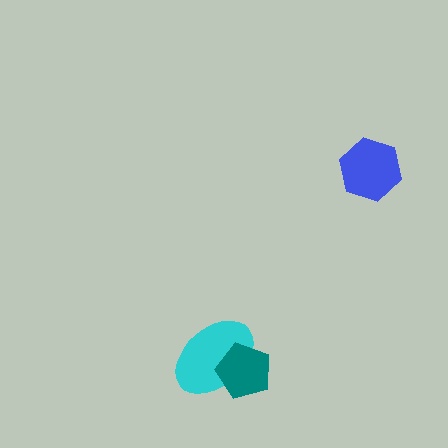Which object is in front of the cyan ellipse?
The teal pentagon is in front of the cyan ellipse.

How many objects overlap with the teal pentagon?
1 object overlaps with the teal pentagon.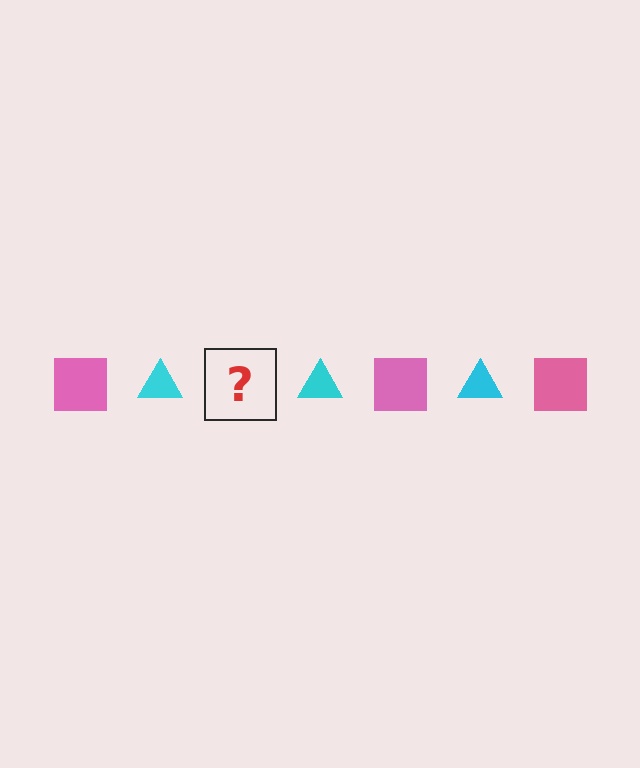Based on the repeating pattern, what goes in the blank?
The blank should be a pink square.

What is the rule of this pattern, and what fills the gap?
The rule is that the pattern alternates between pink square and cyan triangle. The gap should be filled with a pink square.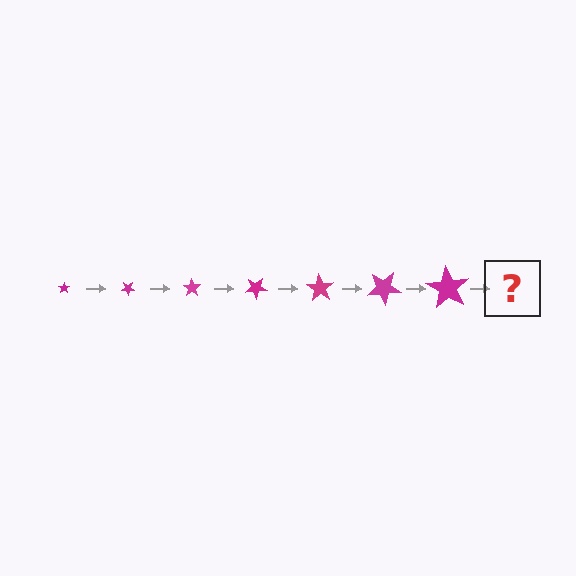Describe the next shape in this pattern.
It should be a star, larger than the previous one and rotated 245 degrees from the start.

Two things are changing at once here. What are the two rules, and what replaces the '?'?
The two rules are that the star grows larger each step and it rotates 35 degrees each step. The '?' should be a star, larger than the previous one and rotated 245 degrees from the start.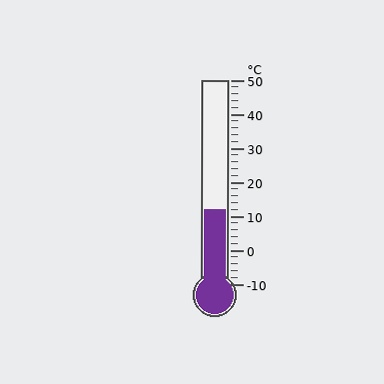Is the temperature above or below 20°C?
The temperature is below 20°C.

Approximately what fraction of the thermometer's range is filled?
The thermometer is filled to approximately 35% of its range.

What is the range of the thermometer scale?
The thermometer scale ranges from -10°C to 50°C.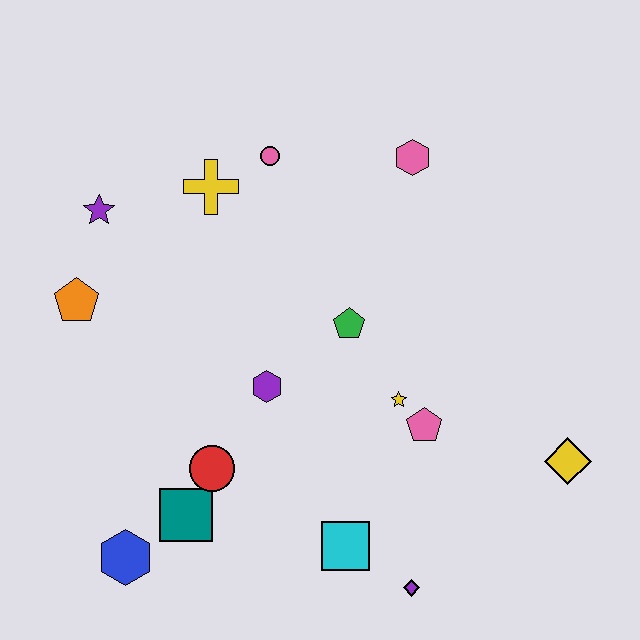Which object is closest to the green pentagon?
The yellow star is closest to the green pentagon.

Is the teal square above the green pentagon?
No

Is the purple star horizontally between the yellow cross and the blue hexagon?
No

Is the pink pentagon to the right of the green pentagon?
Yes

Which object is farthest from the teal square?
The pink hexagon is farthest from the teal square.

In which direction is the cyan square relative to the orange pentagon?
The cyan square is to the right of the orange pentagon.